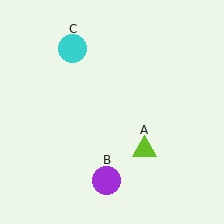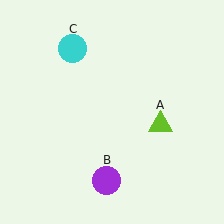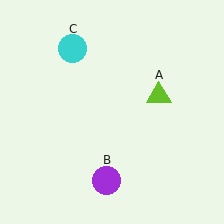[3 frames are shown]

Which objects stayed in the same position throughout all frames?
Purple circle (object B) and cyan circle (object C) remained stationary.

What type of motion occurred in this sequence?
The lime triangle (object A) rotated counterclockwise around the center of the scene.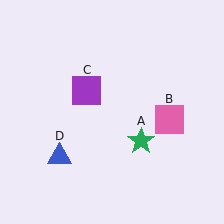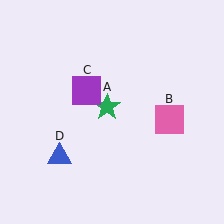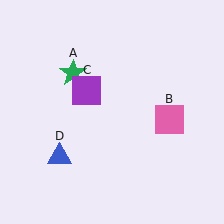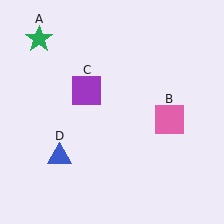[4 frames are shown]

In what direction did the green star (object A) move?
The green star (object A) moved up and to the left.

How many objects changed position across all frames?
1 object changed position: green star (object A).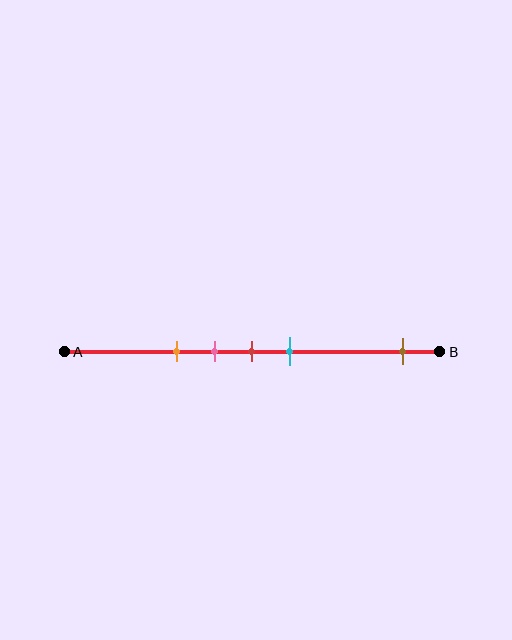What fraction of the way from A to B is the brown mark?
The brown mark is approximately 90% (0.9) of the way from A to B.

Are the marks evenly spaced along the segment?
No, the marks are not evenly spaced.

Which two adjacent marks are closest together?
The pink and red marks are the closest adjacent pair.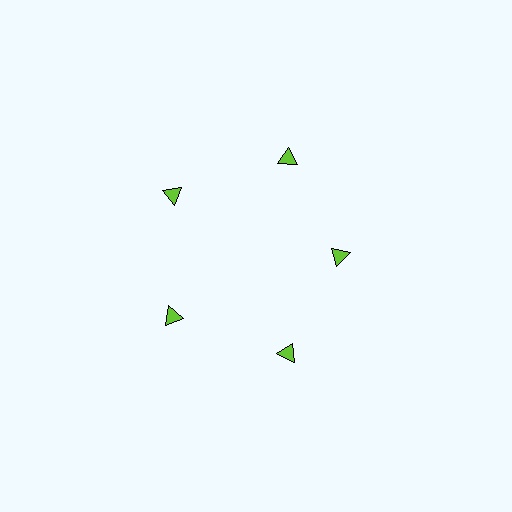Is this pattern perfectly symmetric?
No. The 5 lime triangles are arranged in a ring, but one element near the 3 o'clock position is pulled inward toward the center, breaking the 5-fold rotational symmetry.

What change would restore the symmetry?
The symmetry would be restored by moving it outward, back onto the ring so that all 5 triangles sit at equal angles and equal distance from the center.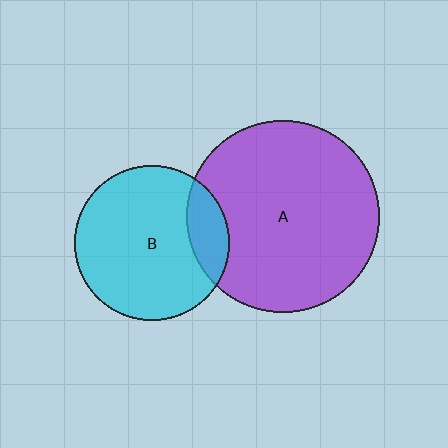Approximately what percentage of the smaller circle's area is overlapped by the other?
Approximately 15%.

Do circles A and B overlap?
Yes.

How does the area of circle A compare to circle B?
Approximately 1.5 times.